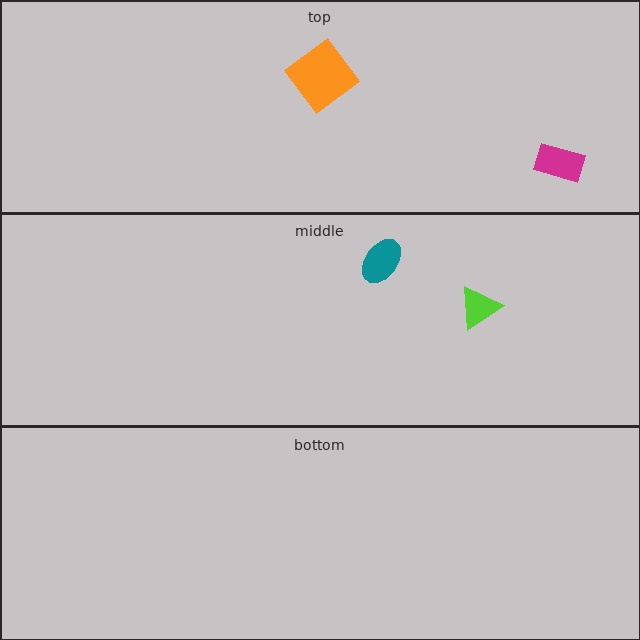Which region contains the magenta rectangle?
The top region.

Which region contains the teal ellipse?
The middle region.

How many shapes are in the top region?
2.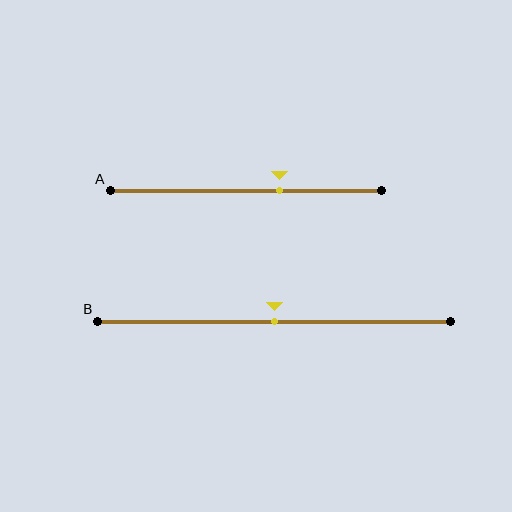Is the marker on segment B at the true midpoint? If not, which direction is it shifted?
Yes, the marker on segment B is at the true midpoint.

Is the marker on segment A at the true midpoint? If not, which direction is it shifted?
No, the marker on segment A is shifted to the right by about 12% of the segment length.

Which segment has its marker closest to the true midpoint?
Segment B has its marker closest to the true midpoint.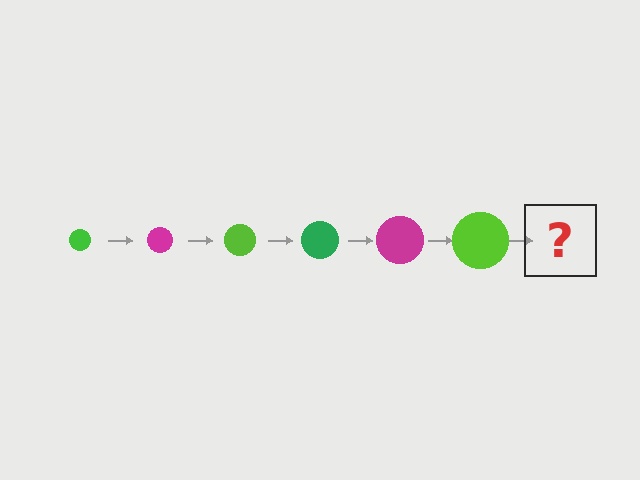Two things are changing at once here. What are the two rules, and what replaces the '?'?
The two rules are that the circle grows larger each step and the color cycles through green, magenta, and lime. The '?' should be a green circle, larger than the previous one.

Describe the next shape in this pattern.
It should be a green circle, larger than the previous one.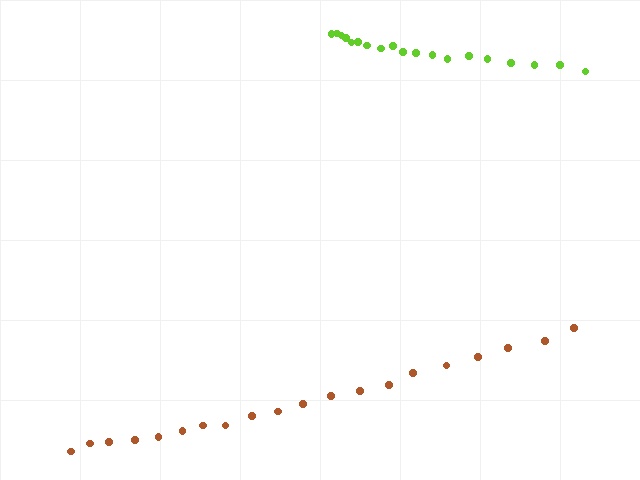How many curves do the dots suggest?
There are 2 distinct paths.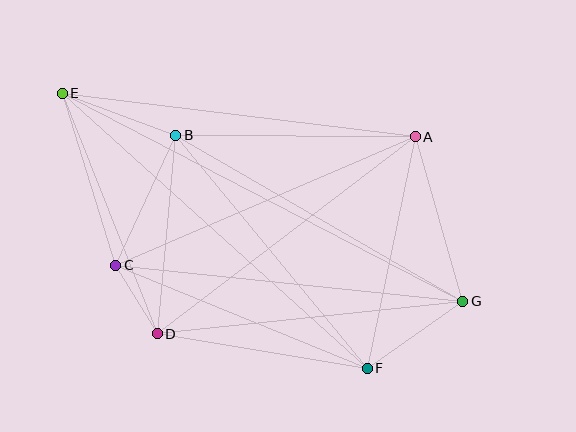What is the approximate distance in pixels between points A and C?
The distance between A and C is approximately 326 pixels.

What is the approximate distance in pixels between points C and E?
The distance between C and E is approximately 180 pixels.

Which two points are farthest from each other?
Points E and G are farthest from each other.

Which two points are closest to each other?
Points C and D are closest to each other.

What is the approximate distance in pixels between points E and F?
The distance between E and F is approximately 411 pixels.